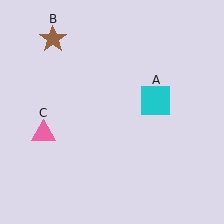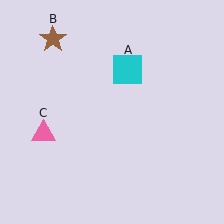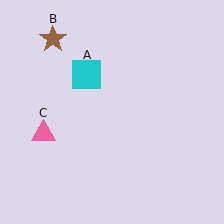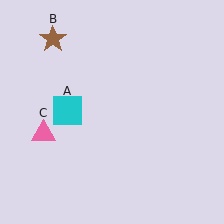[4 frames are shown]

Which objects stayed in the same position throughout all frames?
Brown star (object B) and pink triangle (object C) remained stationary.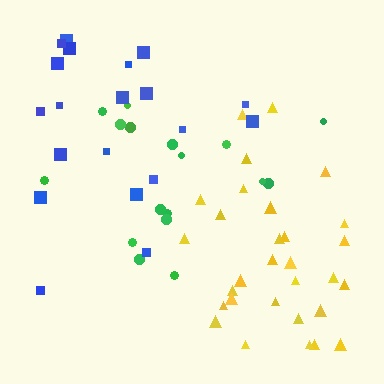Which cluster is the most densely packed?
Yellow.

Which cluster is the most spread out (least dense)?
Green.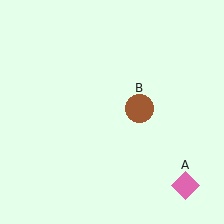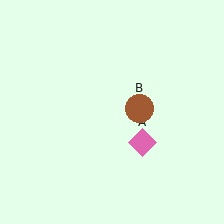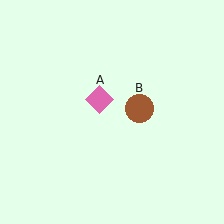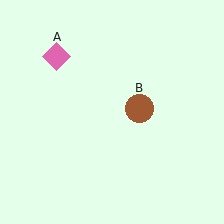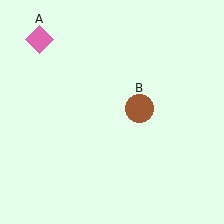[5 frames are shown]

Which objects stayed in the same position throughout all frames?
Brown circle (object B) remained stationary.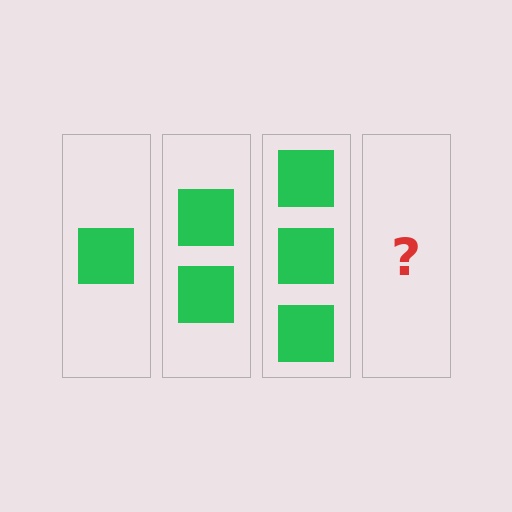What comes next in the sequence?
The next element should be 4 squares.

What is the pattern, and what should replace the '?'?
The pattern is that each step adds one more square. The '?' should be 4 squares.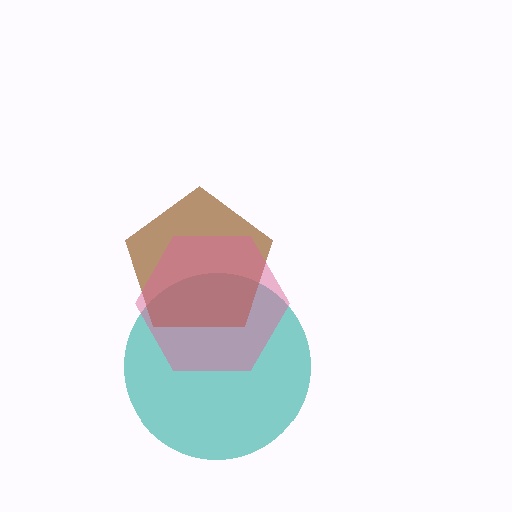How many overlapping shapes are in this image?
There are 3 overlapping shapes in the image.